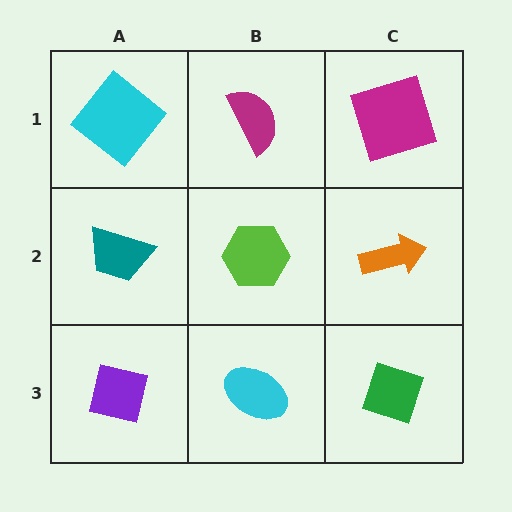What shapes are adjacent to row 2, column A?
A cyan diamond (row 1, column A), a purple square (row 3, column A), a lime hexagon (row 2, column B).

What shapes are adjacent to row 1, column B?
A lime hexagon (row 2, column B), a cyan diamond (row 1, column A), a magenta square (row 1, column C).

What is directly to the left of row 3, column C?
A cyan ellipse.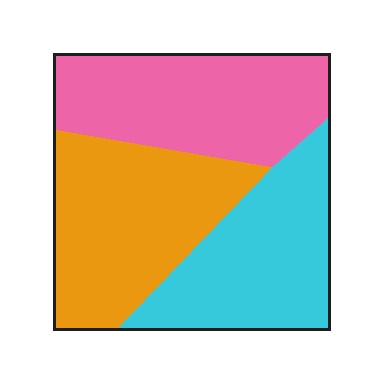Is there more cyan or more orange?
Orange.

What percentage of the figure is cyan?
Cyan takes up about one third (1/3) of the figure.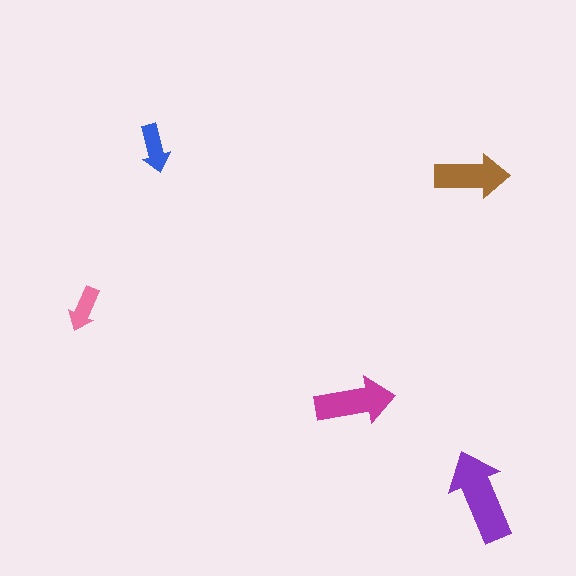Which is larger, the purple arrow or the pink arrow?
The purple one.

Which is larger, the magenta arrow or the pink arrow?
The magenta one.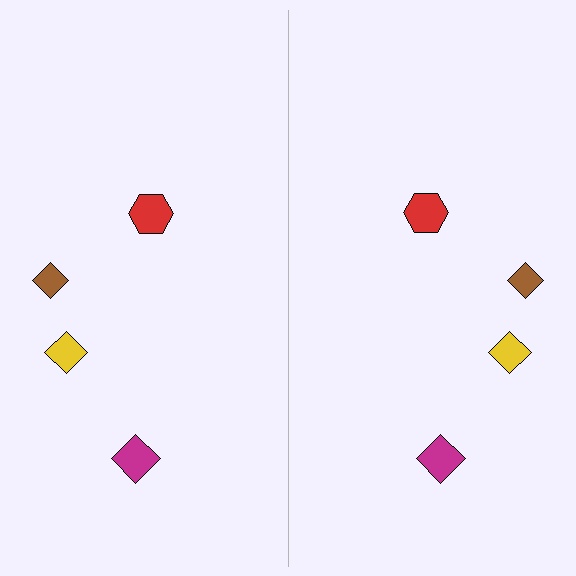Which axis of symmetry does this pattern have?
The pattern has a vertical axis of symmetry running through the center of the image.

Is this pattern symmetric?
Yes, this pattern has bilateral (reflection) symmetry.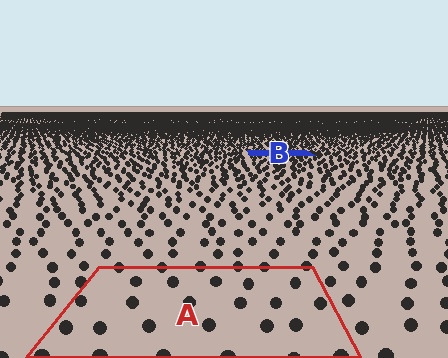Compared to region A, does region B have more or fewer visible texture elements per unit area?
Region B has more texture elements per unit area — they are packed more densely because it is farther away.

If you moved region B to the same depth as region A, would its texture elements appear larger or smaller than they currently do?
They would appear larger. At a closer depth, the same texture elements are projected at a bigger on-screen size.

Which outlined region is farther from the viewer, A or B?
Region B is farther from the viewer — the texture elements inside it appear smaller and more densely packed.